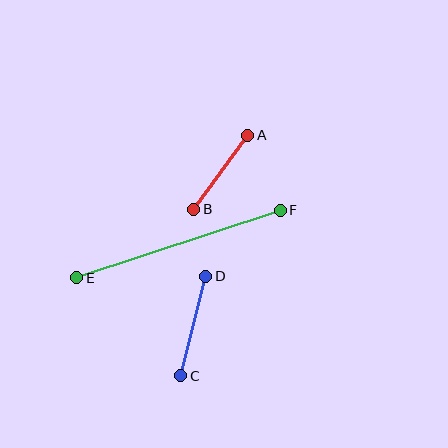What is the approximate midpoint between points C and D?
The midpoint is at approximately (193, 326) pixels.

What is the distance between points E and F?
The distance is approximately 215 pixels.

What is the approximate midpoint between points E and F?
The midpoint is at approximately (178, 244) pixels.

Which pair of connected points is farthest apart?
Points E and F are farthest apart.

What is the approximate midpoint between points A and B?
The midpoint is at approximately (221, 172) pixels.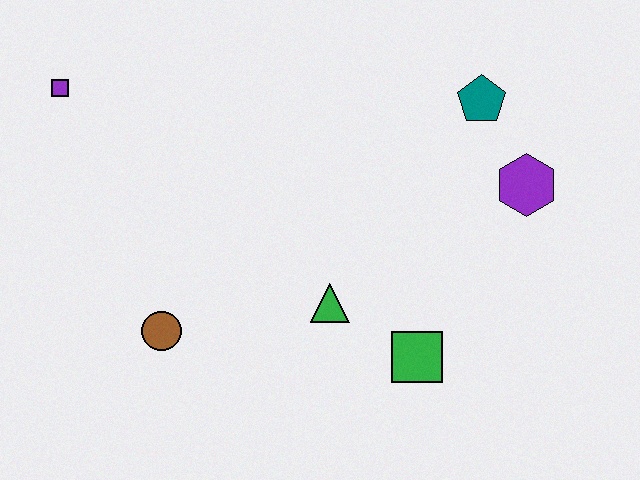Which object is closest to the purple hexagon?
The teal pentagon is closest to the purple hexagon.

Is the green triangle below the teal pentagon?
Yes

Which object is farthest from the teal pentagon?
The purple square is farthest from the teal pentagon.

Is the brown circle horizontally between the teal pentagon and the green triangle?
No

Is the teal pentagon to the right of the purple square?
Yes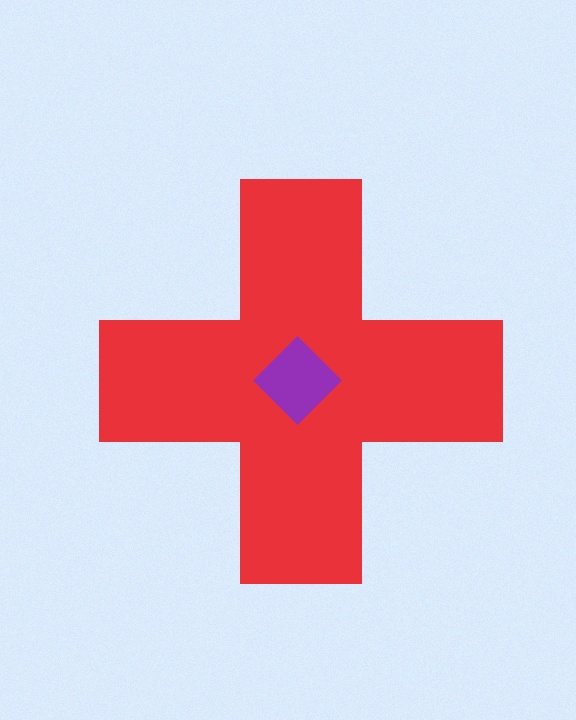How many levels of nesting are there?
2.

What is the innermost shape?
The purple diamond.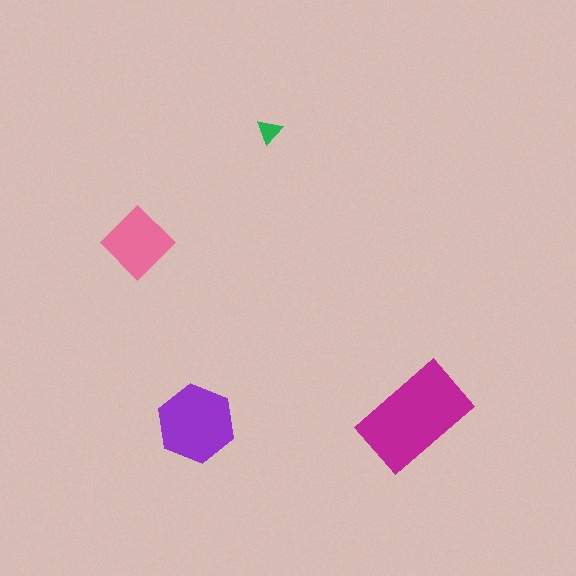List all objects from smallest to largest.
The green triangle, the pink diamond, the purple hexagon, the magenta rectangle.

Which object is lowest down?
The purple hexagon is bottommost.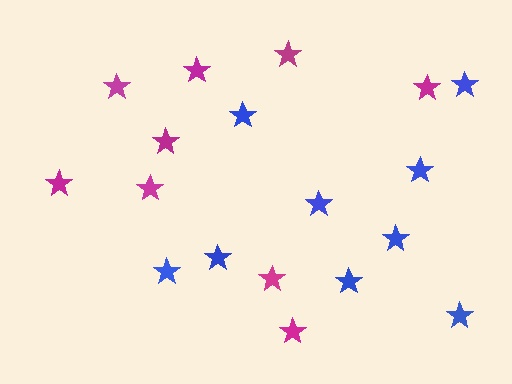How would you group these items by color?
There are 2 groups: one group of magenta stars (9) and one group of blue stars (9).